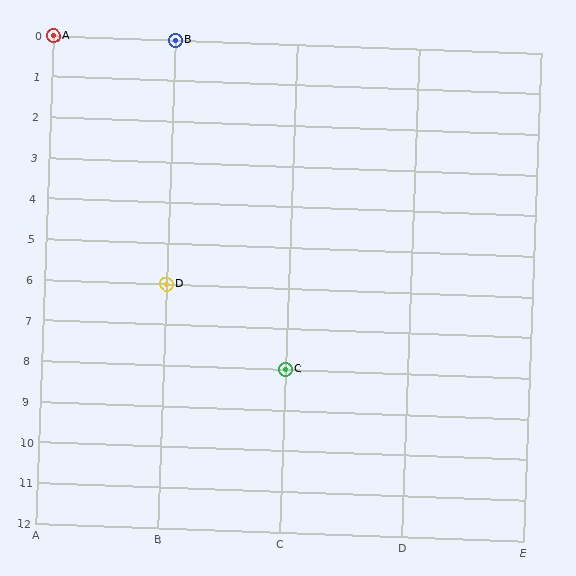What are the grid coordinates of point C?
Point C is at grid coordinates (C, 8).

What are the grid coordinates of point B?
Point B is at grid coordinates (B, 0).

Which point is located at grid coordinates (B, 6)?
Point D is at (B, 6).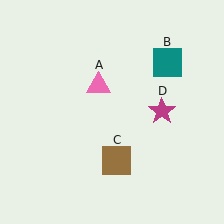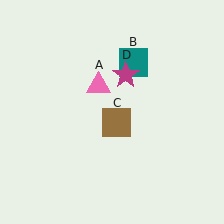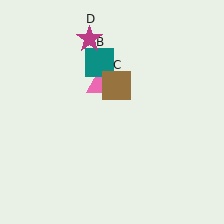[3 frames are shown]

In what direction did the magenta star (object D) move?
The magenta star (object D) moved up and to the left.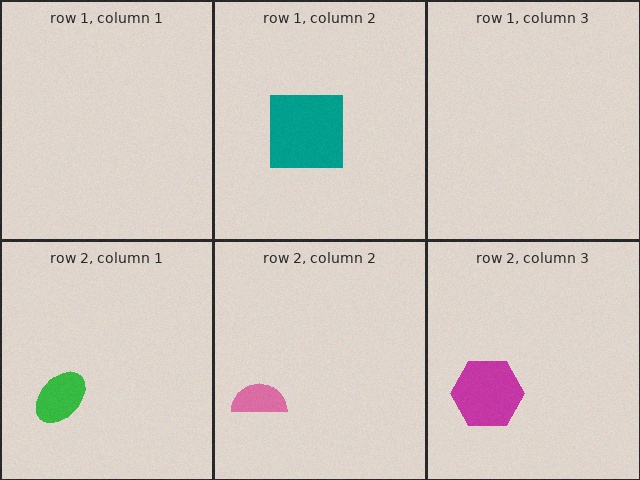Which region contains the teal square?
The row 1, column 2 region.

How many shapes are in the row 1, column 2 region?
1.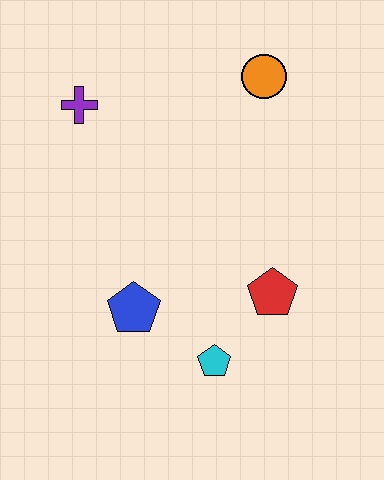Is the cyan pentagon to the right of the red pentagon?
No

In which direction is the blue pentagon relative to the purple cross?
The blue pentagon is below the purple cross.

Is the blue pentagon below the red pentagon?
Yes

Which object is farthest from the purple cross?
The cyan pentagon is farthest from the purple cross.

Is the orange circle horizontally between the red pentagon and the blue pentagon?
Yes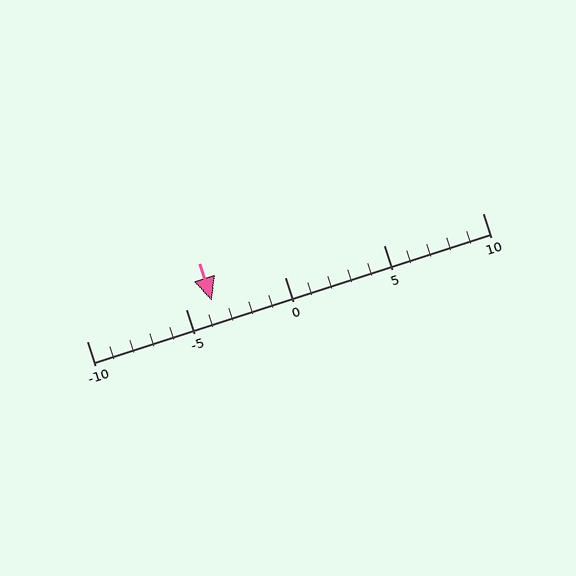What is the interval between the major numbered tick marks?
The major tick marks are spaced 5 units apart.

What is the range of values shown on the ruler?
The ruler shows values from -10 to 10.